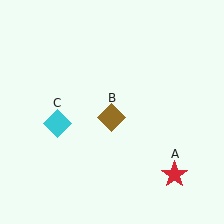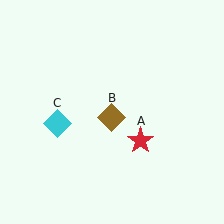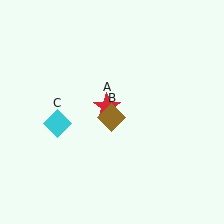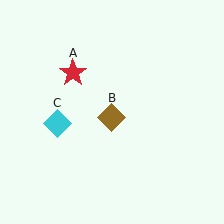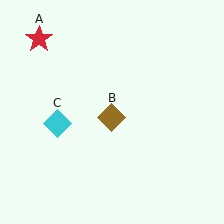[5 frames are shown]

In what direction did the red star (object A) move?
The red star (object A) moved up and to the left.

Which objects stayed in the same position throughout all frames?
Brown diamond (object B) and cyan diamond (object C) remained stationary.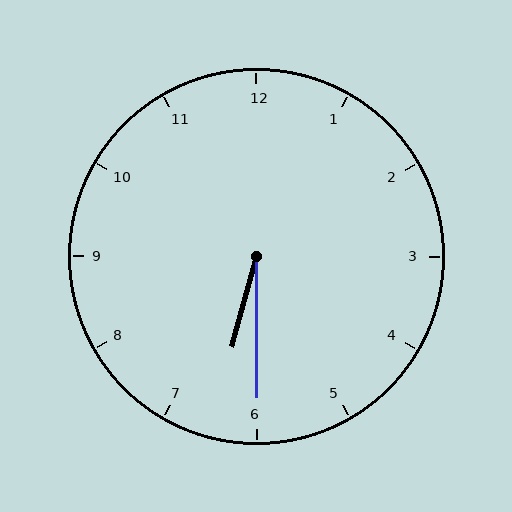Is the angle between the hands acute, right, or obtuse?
It is acute.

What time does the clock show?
6:30.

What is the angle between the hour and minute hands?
Approximately 15 degrees.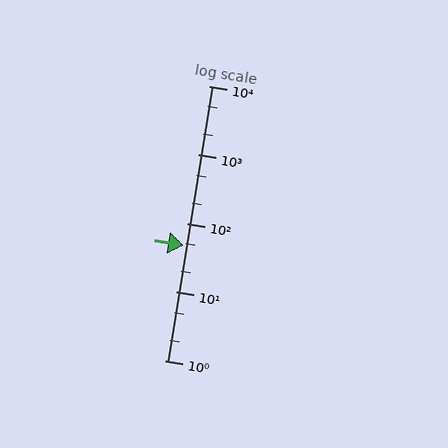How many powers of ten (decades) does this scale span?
The scale spans 4 decades, from 1 to 10000.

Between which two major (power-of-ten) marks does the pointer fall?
The pointer is between 10 and 100.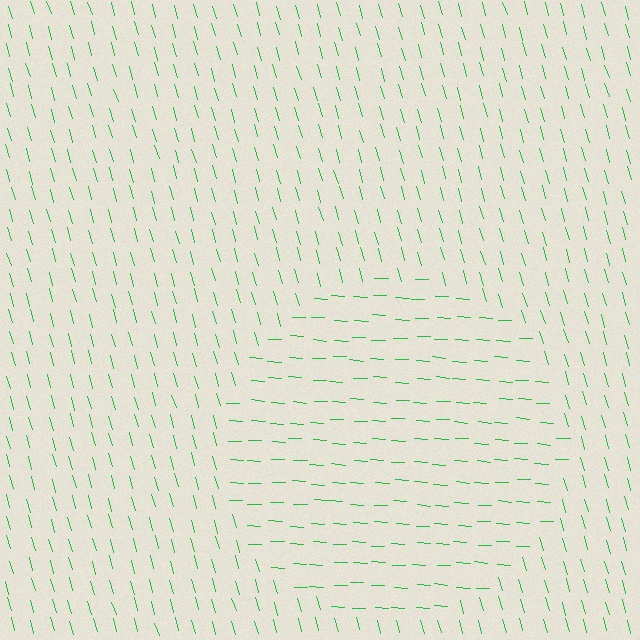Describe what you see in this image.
The image is filled with small green line segments. A circle region in the image has lines oriented differently from the surrounding lines, creating a visible texture boundary.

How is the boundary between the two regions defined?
The boundary is defined purely by a change in line orientation (approximately 71 degrees difference). All lines are the same color and thickness.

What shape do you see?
I see a circle.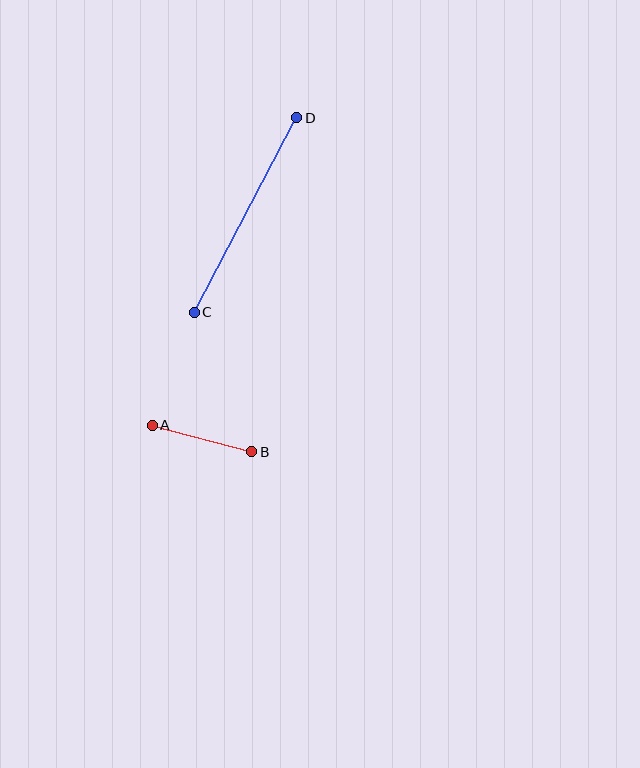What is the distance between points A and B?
The distance is approximately 103 pixels.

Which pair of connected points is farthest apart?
Points C and D are farthest apart.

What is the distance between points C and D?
The distance is approximately 220 pixels.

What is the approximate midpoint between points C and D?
The midpoint is at approximately (245, 215) pixels.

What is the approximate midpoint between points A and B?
The midpoint is at approximately (202, 439) pixels.